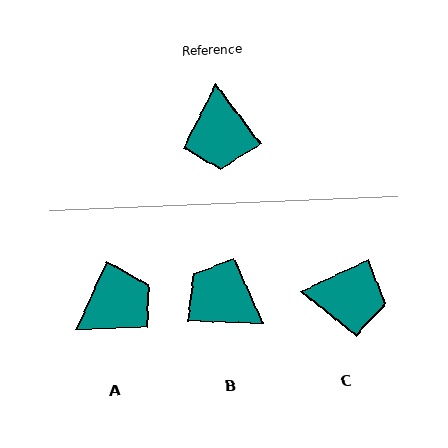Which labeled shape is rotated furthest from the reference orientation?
B, about 129 degrees away.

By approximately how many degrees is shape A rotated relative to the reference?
Approximately 118 degrees counter-clockwise.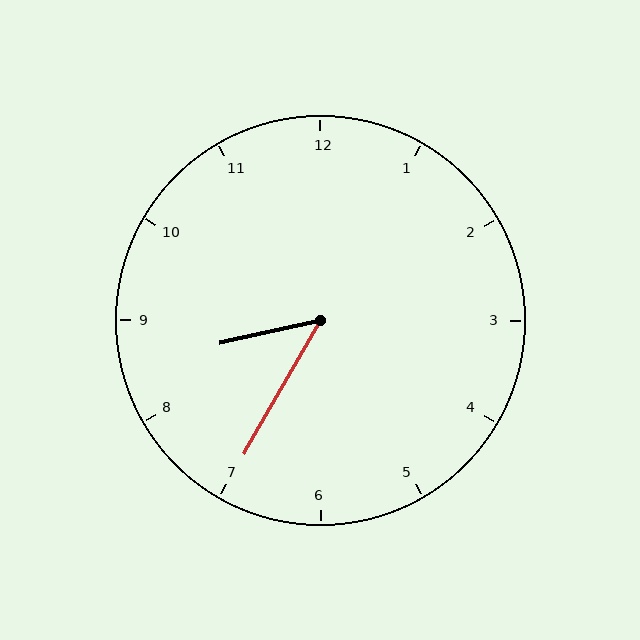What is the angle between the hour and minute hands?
Approximately 48 degrees.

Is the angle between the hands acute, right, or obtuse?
It is acute.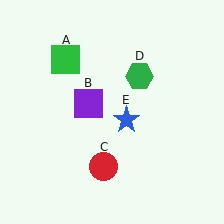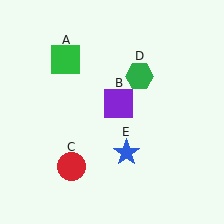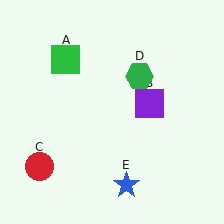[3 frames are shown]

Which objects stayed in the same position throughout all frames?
Green square (object A) and green hexagon (object D) remained stationary.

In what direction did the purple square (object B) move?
The purple square (object B) moved right.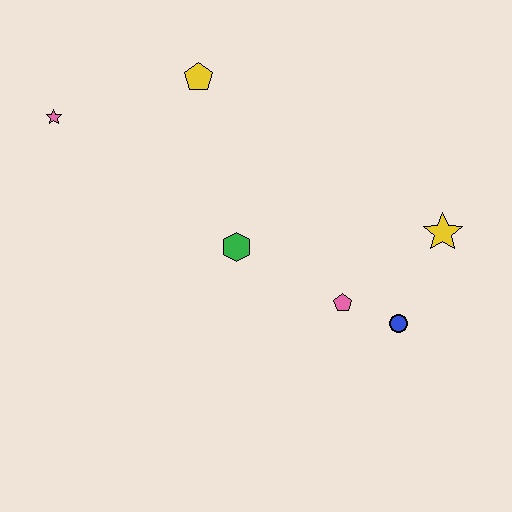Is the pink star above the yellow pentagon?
No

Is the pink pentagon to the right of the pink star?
Yes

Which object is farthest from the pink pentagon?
The pink star is farthest from the pink pentagon.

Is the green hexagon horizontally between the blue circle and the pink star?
Yes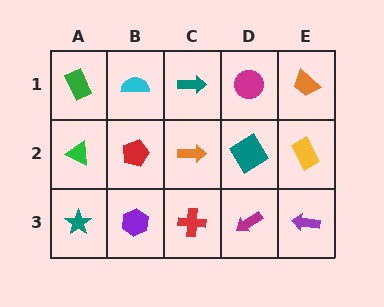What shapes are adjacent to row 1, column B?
A red pentagon (row 2, column B), a green rectangle (row 1, column A), a teal arrow (row 1, column C).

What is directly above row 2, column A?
A green rectangle.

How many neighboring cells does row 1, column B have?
3.